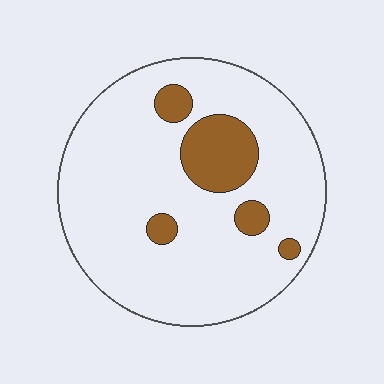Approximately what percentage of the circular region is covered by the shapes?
Approximately 15%.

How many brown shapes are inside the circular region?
5.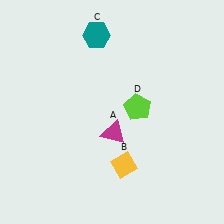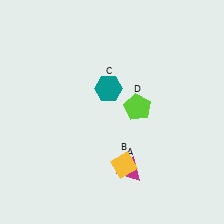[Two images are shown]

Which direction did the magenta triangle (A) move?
The magenta triangle (A) moved down.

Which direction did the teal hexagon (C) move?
The teal hexagon (C) moved down.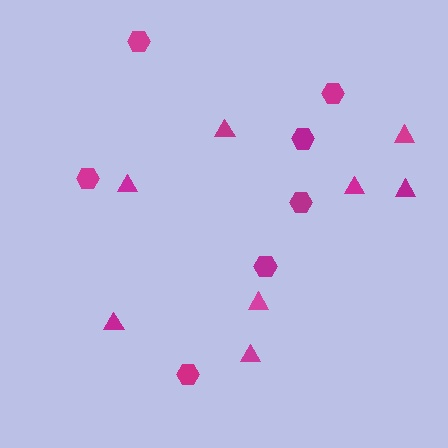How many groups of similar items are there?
There are 2 groups: one group of hexagons (7) and one group of triangles (8).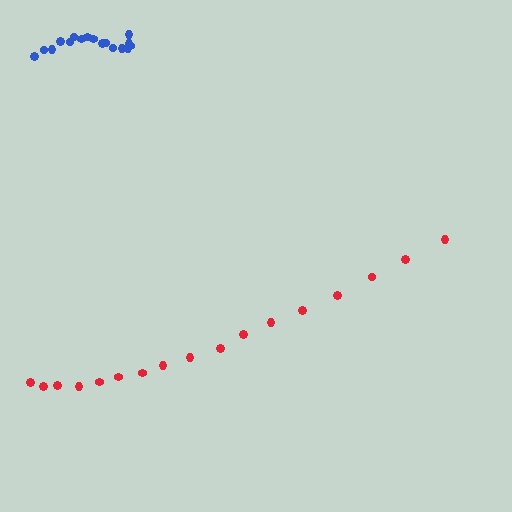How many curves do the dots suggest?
There are 2 distinct paths.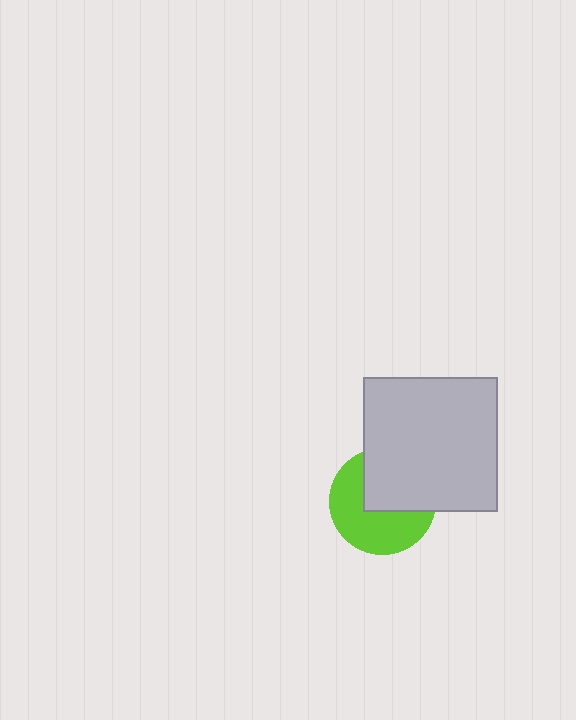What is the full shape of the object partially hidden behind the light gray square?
The partially hidden object is a lime circle.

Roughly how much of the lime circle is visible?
About half of it is visible (roughly 56%).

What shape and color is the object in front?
The object in front is a light gray square.